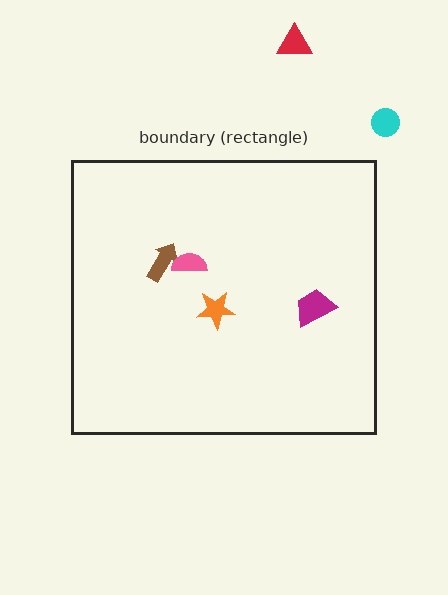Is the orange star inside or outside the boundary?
Inside.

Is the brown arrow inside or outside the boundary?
Inside.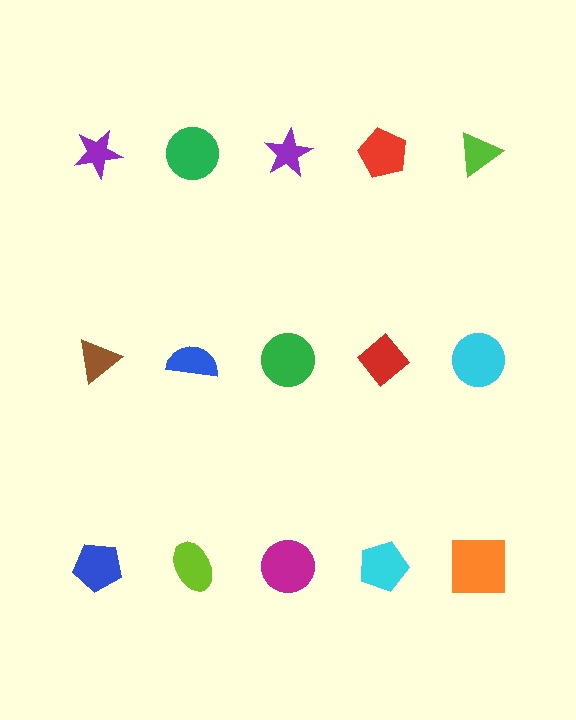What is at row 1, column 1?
A purple star.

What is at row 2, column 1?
A brown triangle.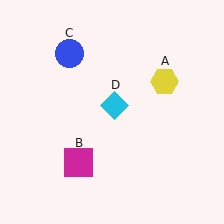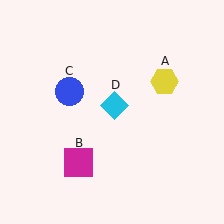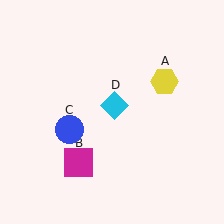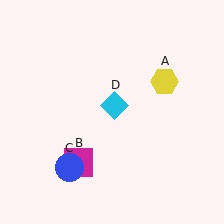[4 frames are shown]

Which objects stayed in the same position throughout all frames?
Yellow hexagon (object A) and magenta square (object B) and cyan diamond (object D) remained stationary.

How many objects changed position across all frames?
1 object changed position: blue circle (object C).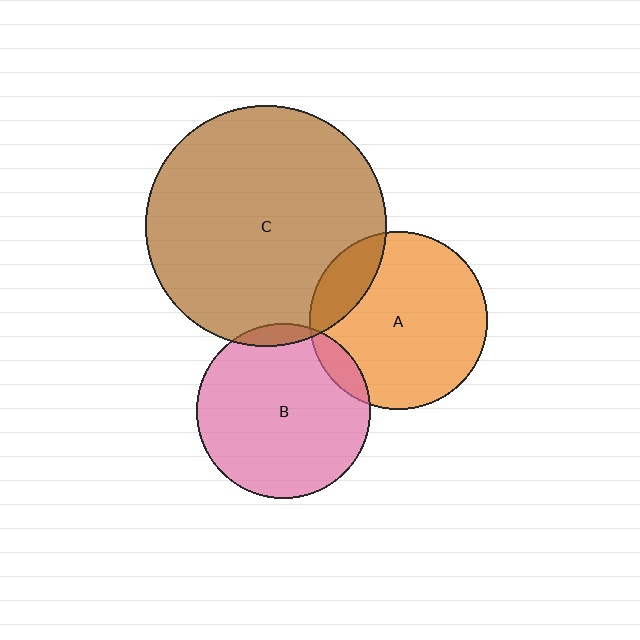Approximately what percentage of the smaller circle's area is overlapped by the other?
Approximately 5%.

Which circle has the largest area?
Circle C (brown).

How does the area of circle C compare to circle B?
Approximately 1.9 times.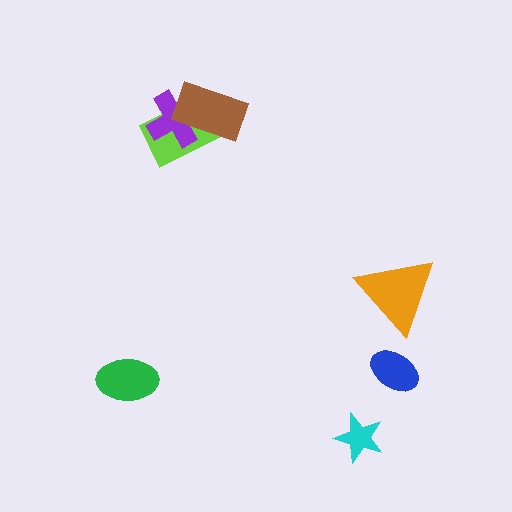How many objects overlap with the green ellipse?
0 objects overlap with the green ellipse.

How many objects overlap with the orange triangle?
0 objects overlap with the orange triangle.